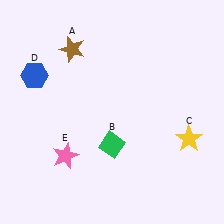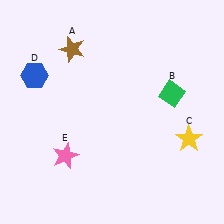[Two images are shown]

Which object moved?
The green diamond (B) moved right.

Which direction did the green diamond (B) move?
The green diamond (B) moved right.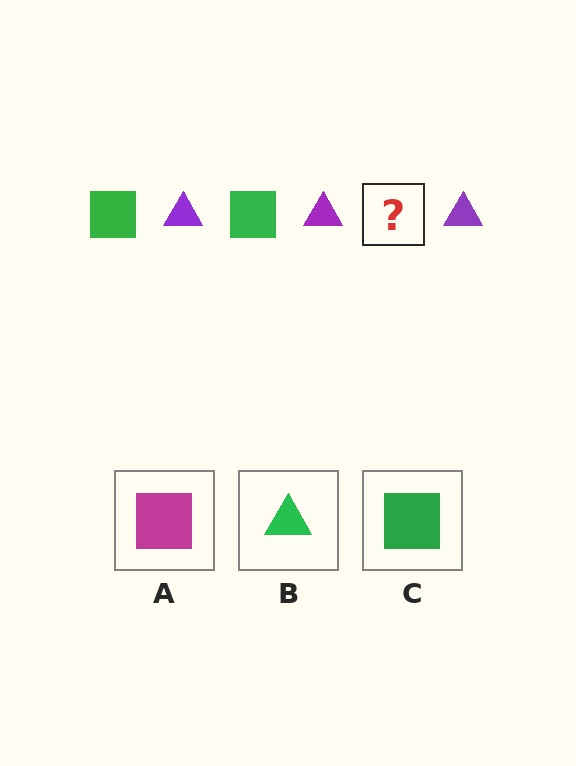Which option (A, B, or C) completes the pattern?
C.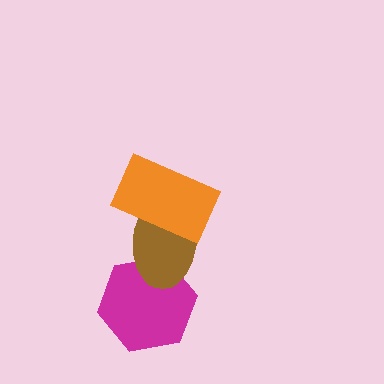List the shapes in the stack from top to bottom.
From top to bottom: the orange rectangle, the brown ellipse, the magenta hexagon.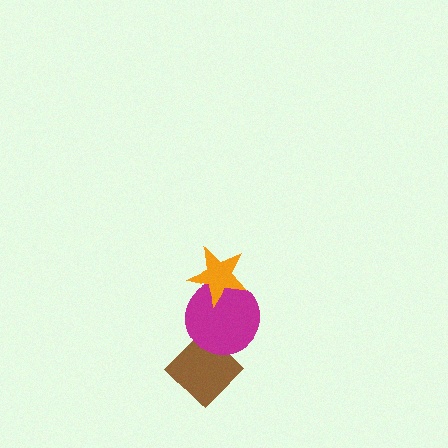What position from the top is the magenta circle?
The magenta circle is 2nd from the top.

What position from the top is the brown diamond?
The brown diamond is 3rd from the top.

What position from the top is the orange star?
The orange star is 1st from the top.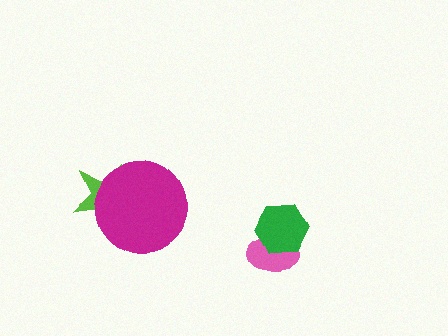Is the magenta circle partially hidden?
No, no other shape covers it.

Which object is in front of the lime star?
The magenta circle is in front of the lime star.